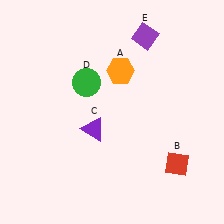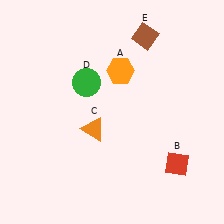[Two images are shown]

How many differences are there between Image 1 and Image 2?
There are 2 differences between the two images.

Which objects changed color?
C changed from purple to orange. E changed from purple to brown.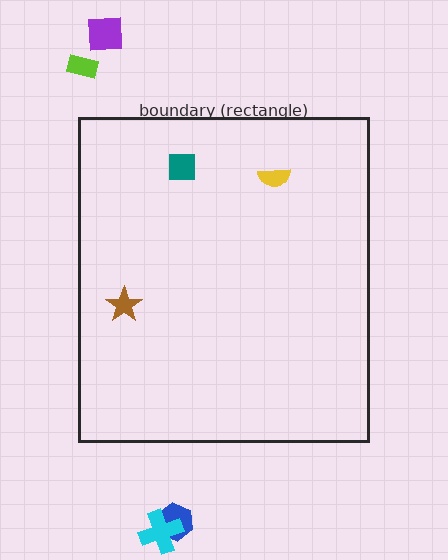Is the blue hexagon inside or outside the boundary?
Outside.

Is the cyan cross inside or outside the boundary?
Outside.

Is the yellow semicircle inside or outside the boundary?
Inside.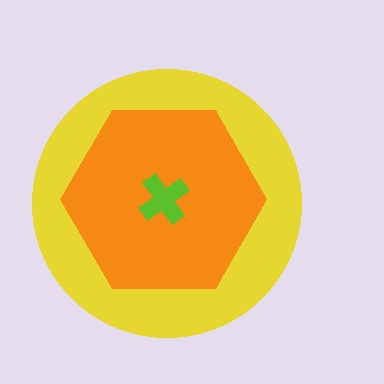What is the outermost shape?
The yellow circle.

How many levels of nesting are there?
3.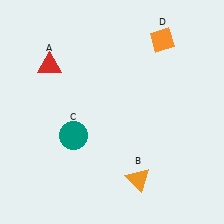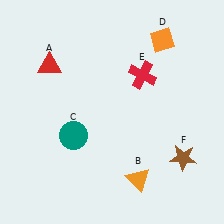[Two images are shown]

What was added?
A red cross (E), a brown star (F) were added in Image 2.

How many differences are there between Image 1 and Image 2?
There are 2 differences between the two images.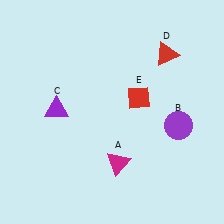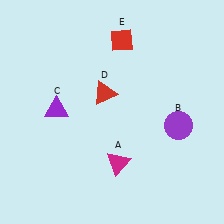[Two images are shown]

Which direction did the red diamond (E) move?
The red diamond (E) moved up.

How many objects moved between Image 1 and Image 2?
2 objects moved between the two images.